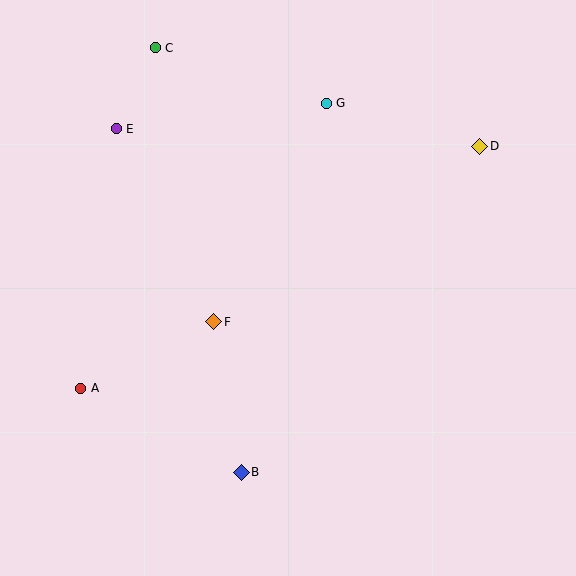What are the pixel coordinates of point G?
Point G is at (326, 103).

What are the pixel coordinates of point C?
Point C is at (155, 48).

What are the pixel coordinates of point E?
Point E is at (116, 129).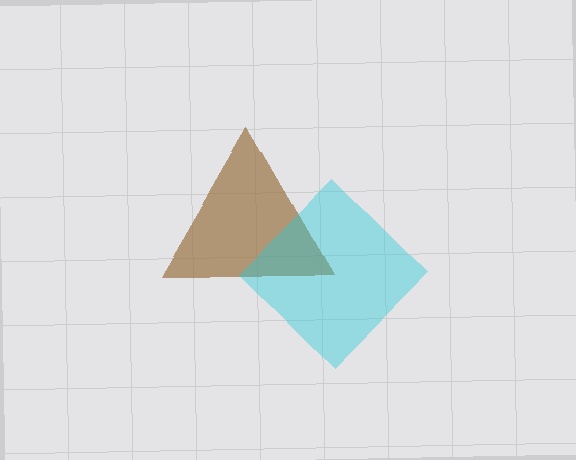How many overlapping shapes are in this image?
There are 2 overlapping shapes in the image.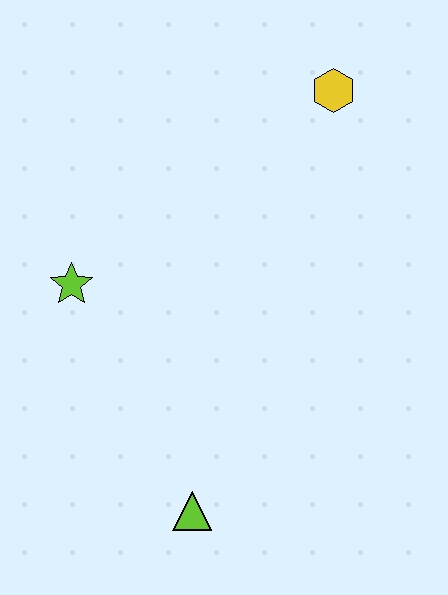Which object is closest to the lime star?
The lime triangle is closest to the lime star.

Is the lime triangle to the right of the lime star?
Yes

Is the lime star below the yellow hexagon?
Yes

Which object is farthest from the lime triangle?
The yellow hexagon is farthest from the lime triangle.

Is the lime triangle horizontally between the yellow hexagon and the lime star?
Yes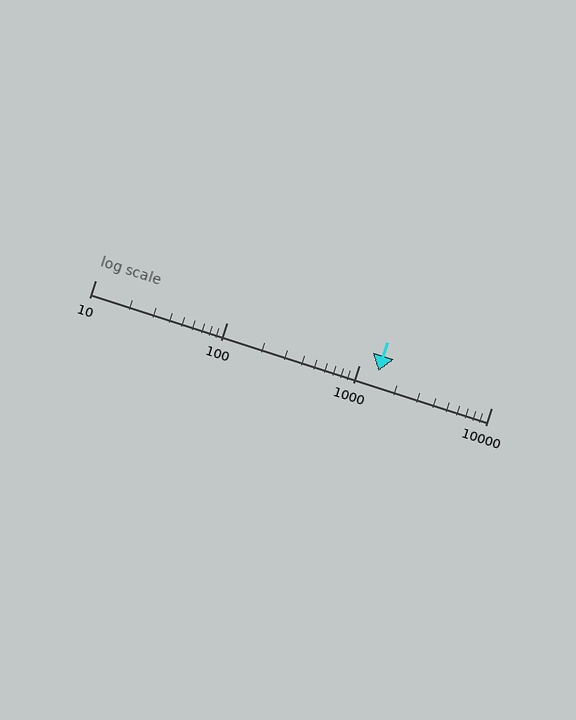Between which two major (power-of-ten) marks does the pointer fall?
The pointer is between 1000 and 10000.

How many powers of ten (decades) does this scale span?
The scale spans 3 decades, from 10 to 10000.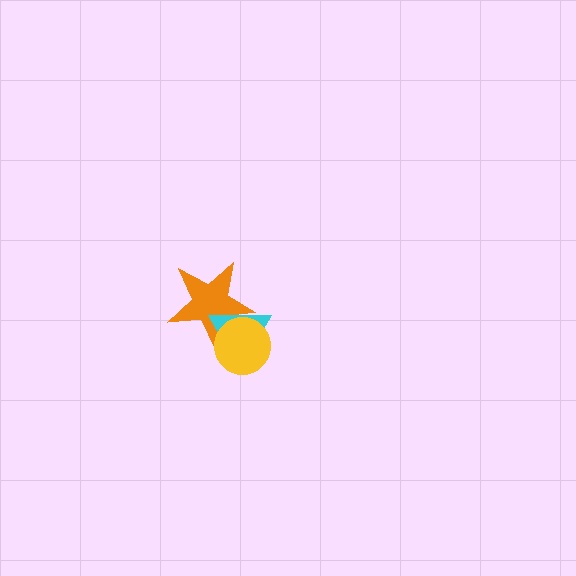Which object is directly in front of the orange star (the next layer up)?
The cyan triangle is directly in front of the orange star.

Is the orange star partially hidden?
Yes, it is partially covered by another shape.